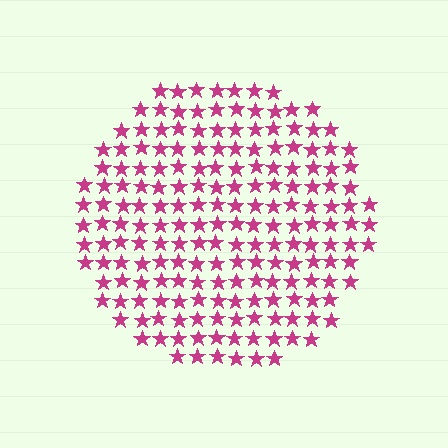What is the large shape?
The large shape is a circle.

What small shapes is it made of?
It is made of small stars.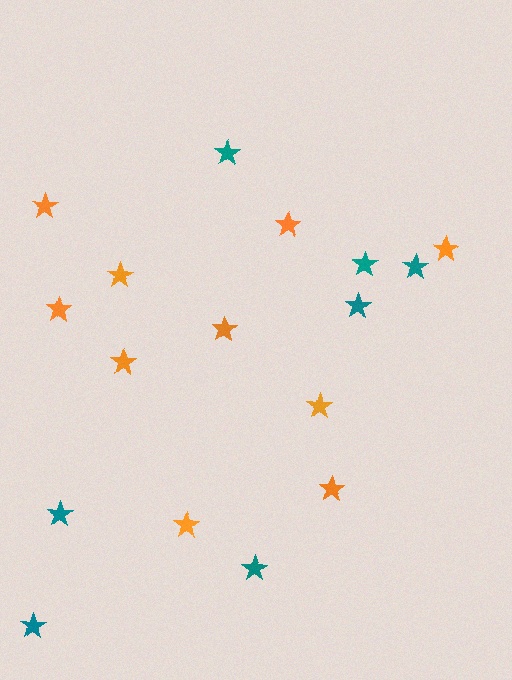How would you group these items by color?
There are 2 groups: one group of teal stars (7) and one group of orange stars (10).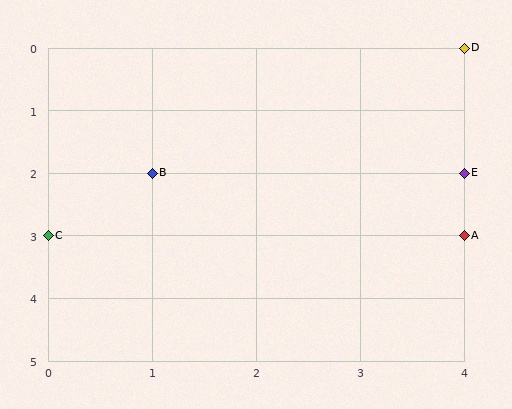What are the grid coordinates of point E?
Point E is at grid coordinates (4, 2).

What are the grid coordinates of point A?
Point A is at grid coordinates (4, 3).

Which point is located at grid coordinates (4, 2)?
Point E is at (4, 2).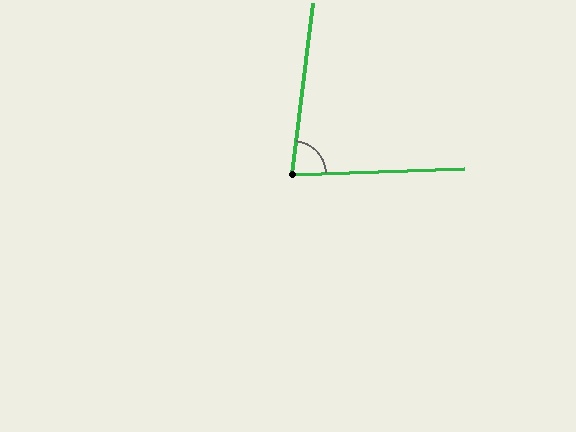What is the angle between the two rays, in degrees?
Approximately 81 degrees.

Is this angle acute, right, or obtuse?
It is acute.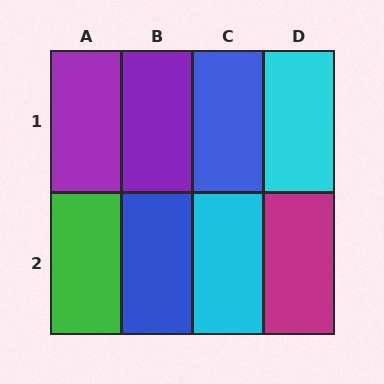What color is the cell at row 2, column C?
Cyan.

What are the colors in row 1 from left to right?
Purple, purple, blue, cyan.